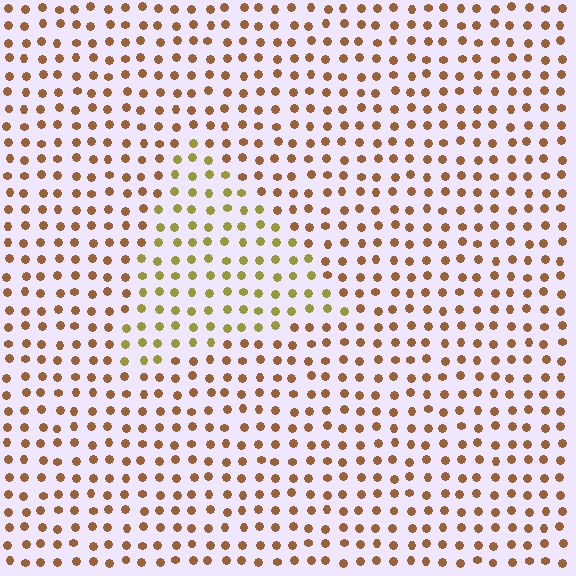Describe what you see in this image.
The image is filled with small brown elements in a uniform arrangement. A triangle-shaped region is visible where the elements are tinted to a slightly different hue, forming a subtle color boundary.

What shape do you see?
I see a triangle.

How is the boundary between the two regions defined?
The boundary is defined purely by a slight shift in hue (about 35 degrees). Spacing, size, and orientation are identical on both sides.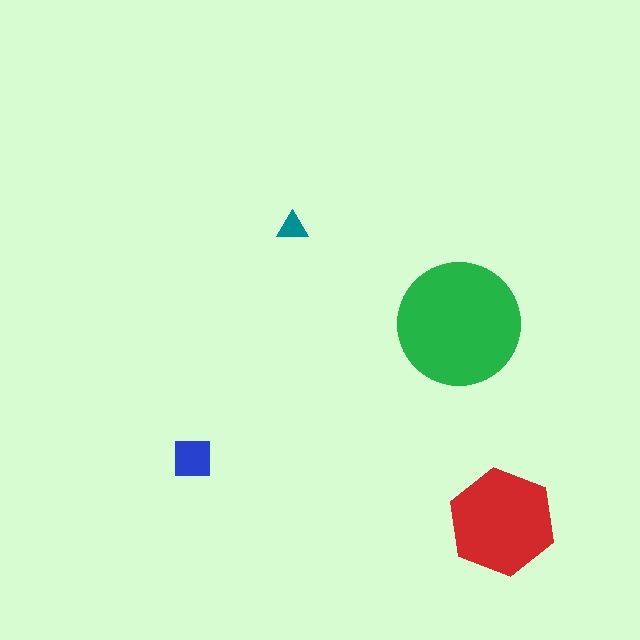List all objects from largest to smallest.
The green circle, the red hexagon, the blue square, the teal triangle.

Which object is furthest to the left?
The blue square is leftmost.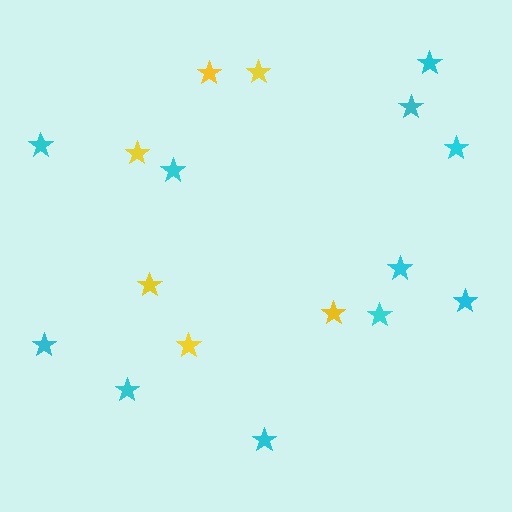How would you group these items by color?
There are 2 groups: one group of cyan stars (11) and one group of yellow stars (6).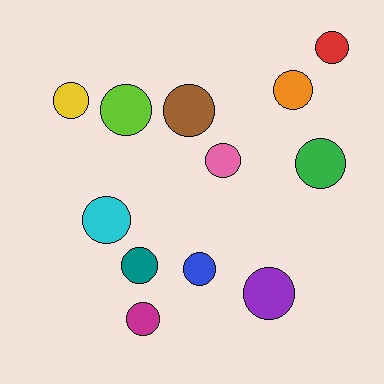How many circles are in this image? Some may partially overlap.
There are 12 circles.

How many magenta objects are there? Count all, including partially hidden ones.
There is 1 magenta object.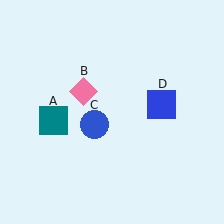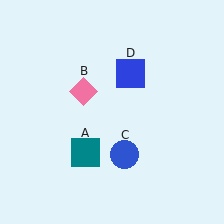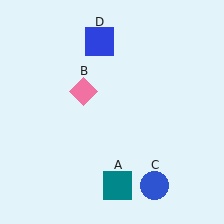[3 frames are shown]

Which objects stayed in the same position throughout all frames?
Pink diamond (object B) remained stationary.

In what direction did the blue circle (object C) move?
The blue circle (object C) moved down and to the right.